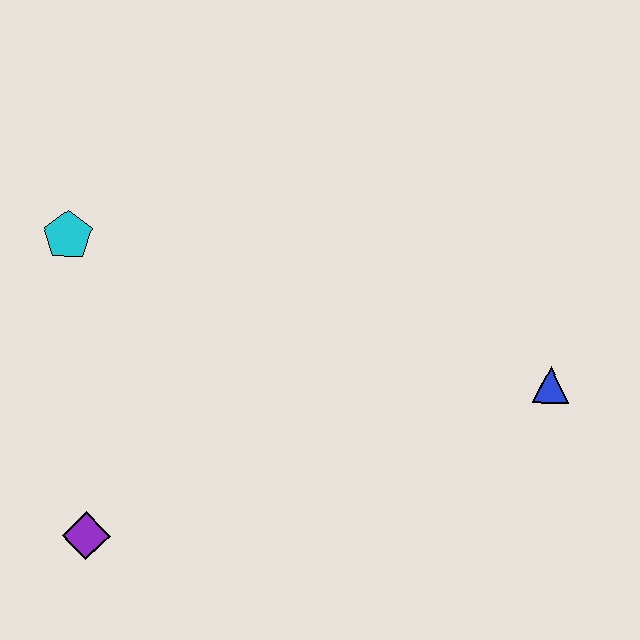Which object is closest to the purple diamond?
The cyan pentagon is closest to the purple diamond.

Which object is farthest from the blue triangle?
The cyan pentagon is farthest from the blue triangle.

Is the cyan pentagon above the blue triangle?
Yes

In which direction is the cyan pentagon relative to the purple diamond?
The cyan pentagon is above the purple diamond.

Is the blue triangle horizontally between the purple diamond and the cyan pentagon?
No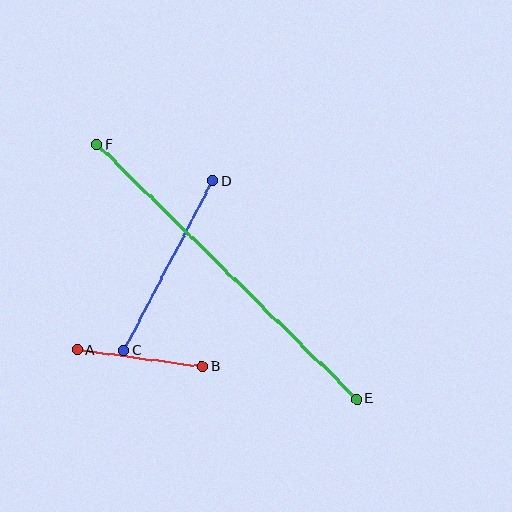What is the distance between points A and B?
The distance is approximately 126 pixels.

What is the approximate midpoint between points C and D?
The midpoint is at approximately (169, 266) pixels.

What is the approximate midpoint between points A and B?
The midpoint is at approximately (140, 358) pixels.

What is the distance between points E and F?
The distance is approximately 363 pixels.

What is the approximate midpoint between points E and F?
The midpoint is at approximately (227, 272) pixels.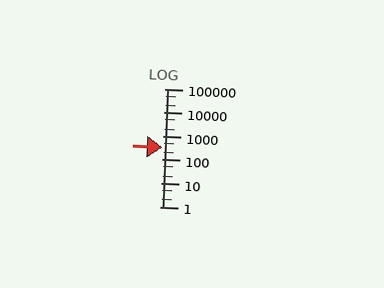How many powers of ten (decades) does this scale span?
The scale spans 5 decades, from 1 to 100000.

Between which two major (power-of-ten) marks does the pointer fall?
The pointer is between 100 and 1000.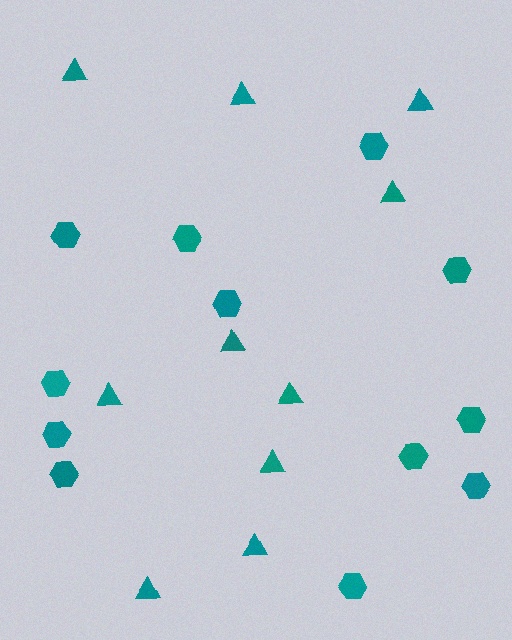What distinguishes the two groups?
There are 2 groups: one group of triangles (10) and one group of hexagons (12).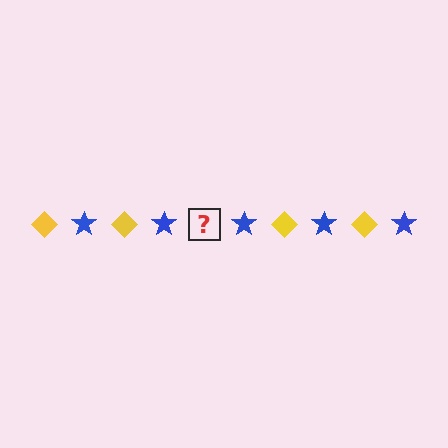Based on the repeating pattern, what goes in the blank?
The blank should be a yellow diamond.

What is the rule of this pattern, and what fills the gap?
The rule is that the pattern alternates between yellow diamond and blue star. The gap should be filled with a yellow diamond.